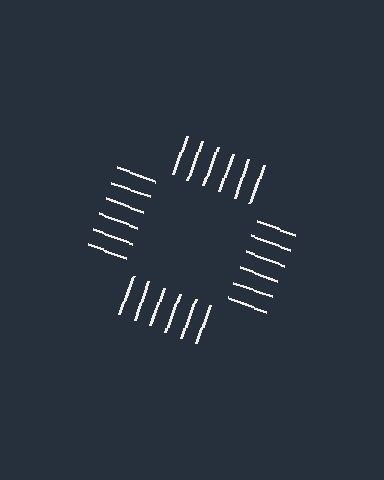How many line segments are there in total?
24 — 6 along each of the 4 edges.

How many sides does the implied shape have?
4 sides — the line-ends trace a square.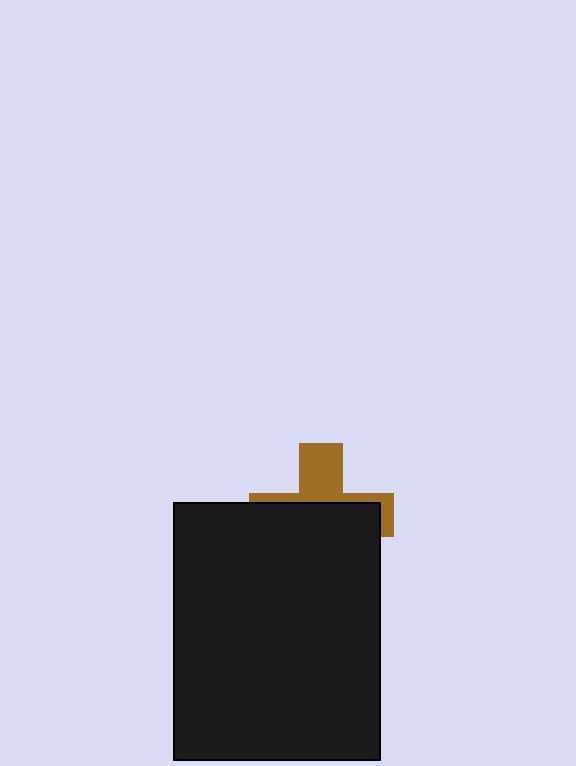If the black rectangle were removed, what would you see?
You would see the complete brown cross.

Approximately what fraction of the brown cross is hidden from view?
Roughly 65% of the brown cross is hidden behind the black rectangle.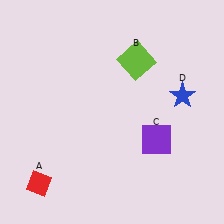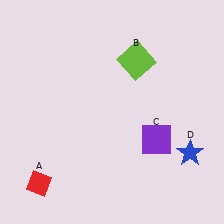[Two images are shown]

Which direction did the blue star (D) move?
The blue star (D) moved down.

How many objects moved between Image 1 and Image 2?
1 object moved between the two images.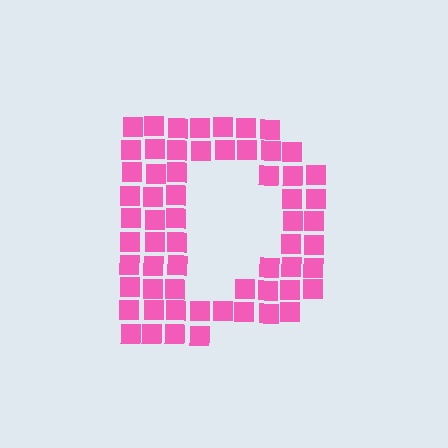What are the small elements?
The small elements are squares.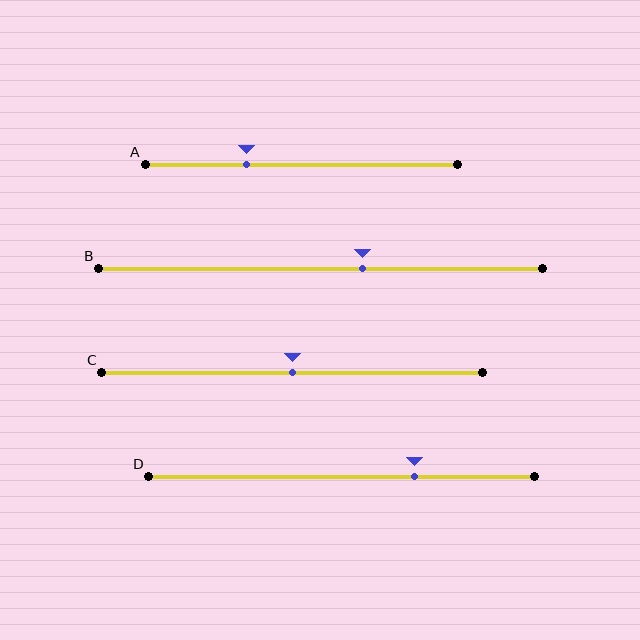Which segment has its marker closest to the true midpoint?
Segment C has its marker closest to the true midpoint.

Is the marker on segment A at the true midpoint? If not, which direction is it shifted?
No, the marker on segment A is shifted to the left by about 18% of the segment length.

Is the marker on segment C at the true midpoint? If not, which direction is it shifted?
Yes, the marker on segment C is at the true midpoint.